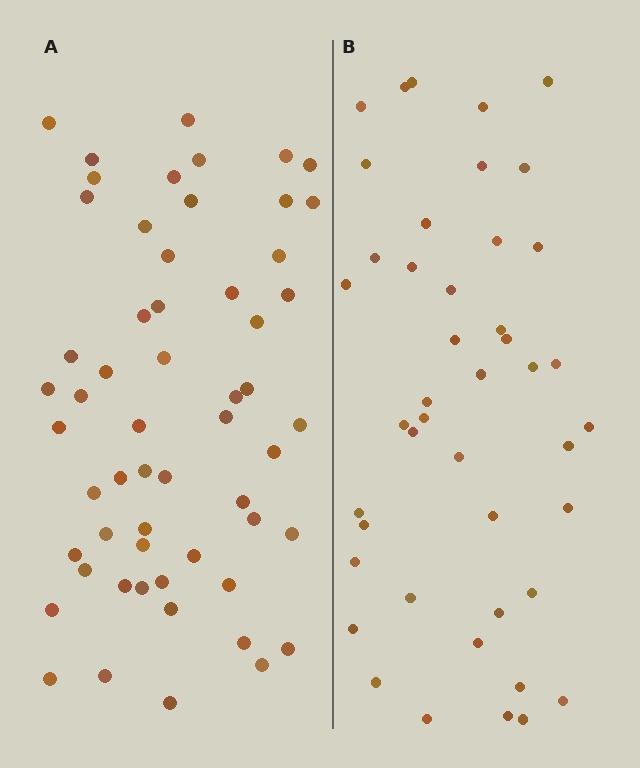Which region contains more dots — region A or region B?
Region A (the left region) has more dots.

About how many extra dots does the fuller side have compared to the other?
Region A has approximately 15 more dots than region B.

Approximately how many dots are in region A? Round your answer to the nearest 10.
About 60 dots. (The exact count is 57, which rounds to 60.)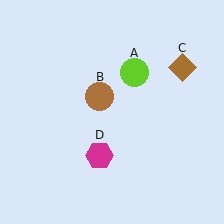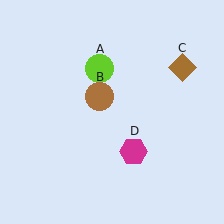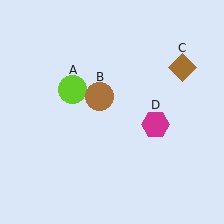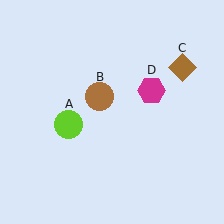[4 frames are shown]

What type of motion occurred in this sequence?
The lime circle (object A), magenta hexagon (object D) rotated counterclockwise around the center of the scene.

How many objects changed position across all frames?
2 objects changed position: lime circle (object A), magenta hexagon (object D).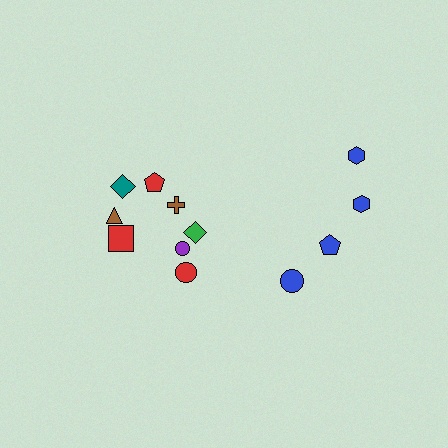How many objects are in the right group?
There are 4 objects.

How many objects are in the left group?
There are 8 objects.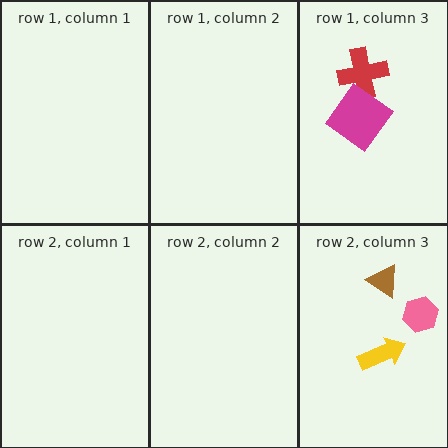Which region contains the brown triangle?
The row 2, column 3 region.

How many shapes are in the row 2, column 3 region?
3.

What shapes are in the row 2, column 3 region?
The pink hexagon, the brown triangle, the yellow arrow.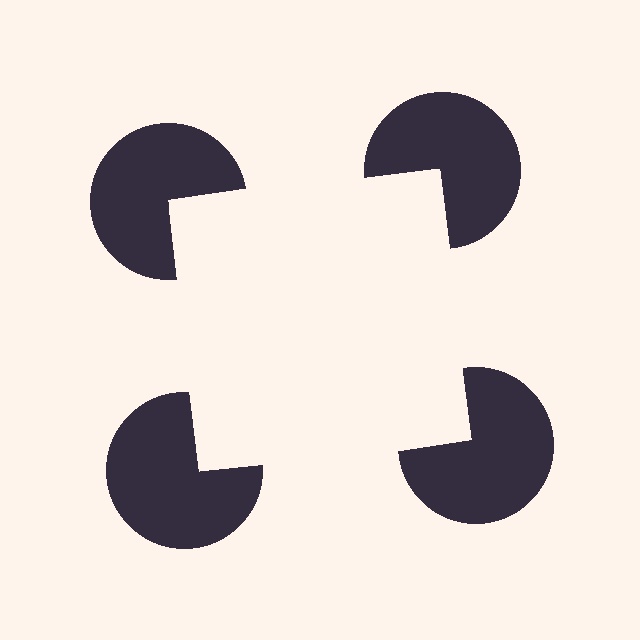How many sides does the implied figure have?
4 sides.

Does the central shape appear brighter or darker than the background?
It typically appears slightly brighter than the background, even though no actual brightness change is drawn.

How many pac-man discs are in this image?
There are 4 — one at each vertex of the illusory square.